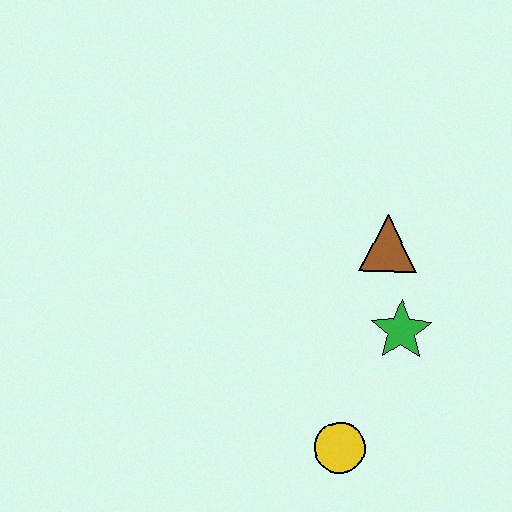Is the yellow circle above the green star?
No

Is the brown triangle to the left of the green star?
Yes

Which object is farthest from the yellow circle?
The brown triangle is farthest from the yellow circle.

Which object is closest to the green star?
The brown triangle is closest to the green star.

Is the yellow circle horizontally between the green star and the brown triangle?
No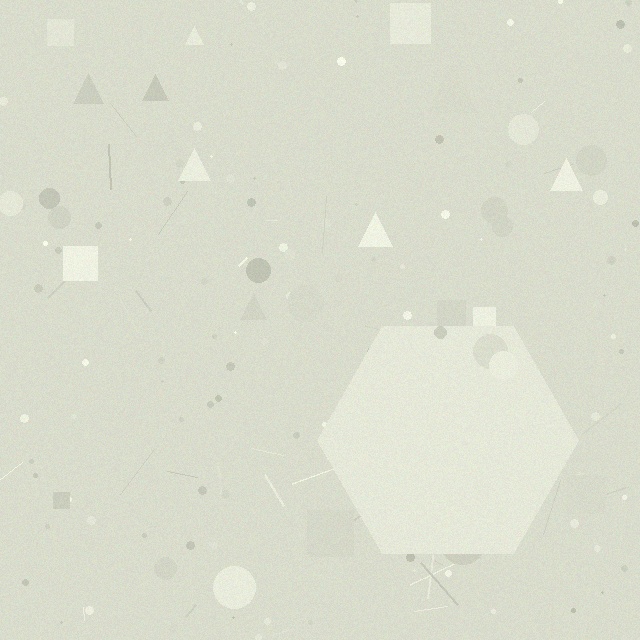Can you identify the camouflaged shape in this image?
The camouflaged shape is a hexagon.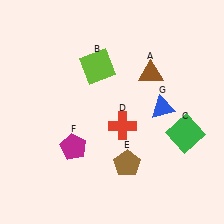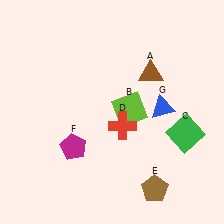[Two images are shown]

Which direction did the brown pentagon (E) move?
The brown pentagon (E) moved right.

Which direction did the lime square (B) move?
The lime square (B) moved down.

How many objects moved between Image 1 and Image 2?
2 objects moved between the two images.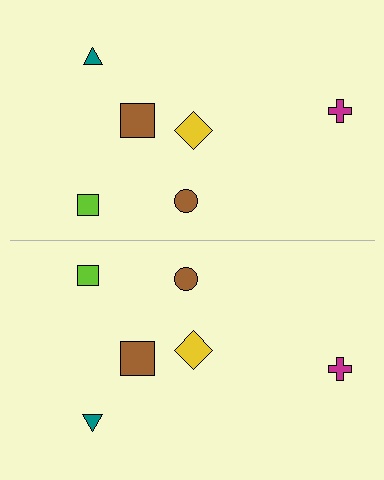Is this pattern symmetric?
Yes, this pattern has bilateral (reflection) symmetry.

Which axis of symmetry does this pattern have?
The pattern has a horizontal axis of symmetry running through the center of the image.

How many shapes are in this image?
There are 12 shapes in this image.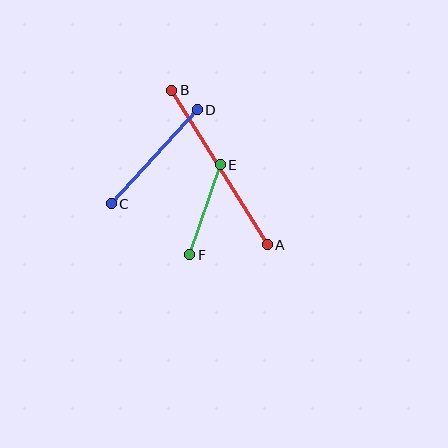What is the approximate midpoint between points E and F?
The midpoint is at approximately (205, 210) pixels.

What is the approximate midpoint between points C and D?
The midpoint is at approximately (154, 157) pixels.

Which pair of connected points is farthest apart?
Points A and B are farthest apart.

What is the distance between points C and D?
The distance is approximately 127 pixels.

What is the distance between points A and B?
The distance is approximately 182 pixels.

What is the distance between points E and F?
The distance is approximately 95 pixels.